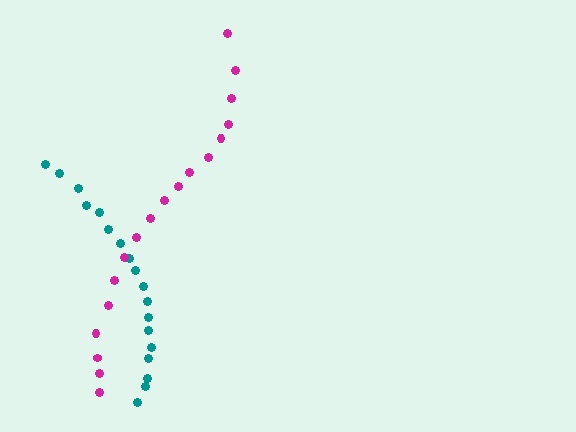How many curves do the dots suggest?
There are 2 distinct paths.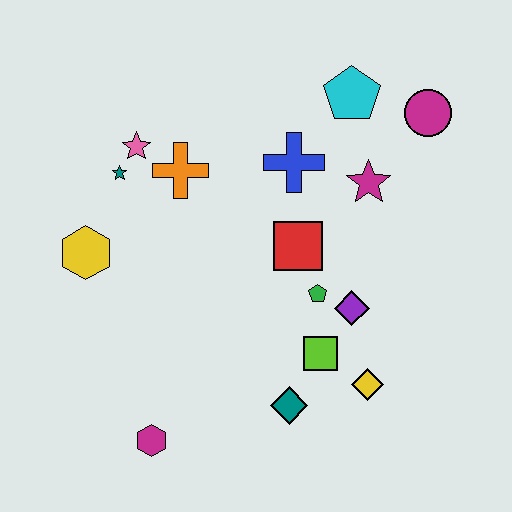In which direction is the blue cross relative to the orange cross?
The blue cross is to the right of the orange cross.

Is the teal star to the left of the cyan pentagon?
Yes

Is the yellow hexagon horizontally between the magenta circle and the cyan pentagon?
No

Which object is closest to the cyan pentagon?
The magenta circle is closest to the cyan pentagon.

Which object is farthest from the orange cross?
The yellow diamond is farthest from the orange cross.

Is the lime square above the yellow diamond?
Yes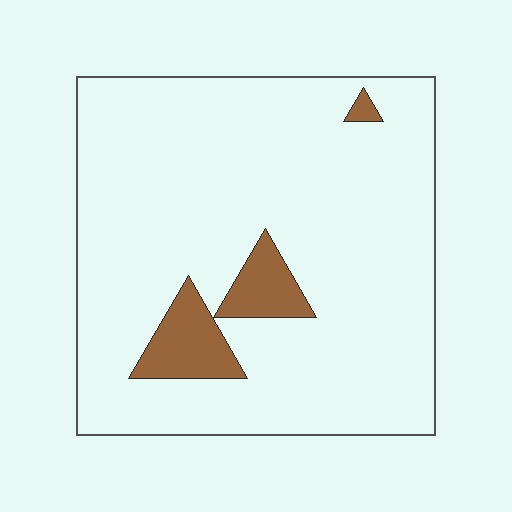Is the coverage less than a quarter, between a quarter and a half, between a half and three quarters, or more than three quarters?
Less than a quarter.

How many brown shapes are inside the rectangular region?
3.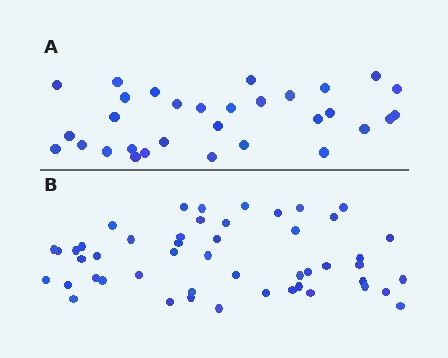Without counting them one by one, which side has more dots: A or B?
Region B (the bottom region) has more dots.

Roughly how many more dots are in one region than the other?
Region B has approximately 20 more dots than region A.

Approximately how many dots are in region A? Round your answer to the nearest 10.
About 30 dots. (The exact count is 31, which rounds to 30.)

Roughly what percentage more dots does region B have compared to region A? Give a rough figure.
About 60% more.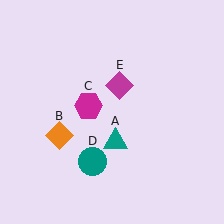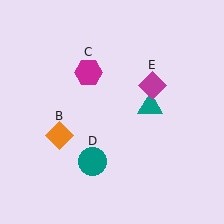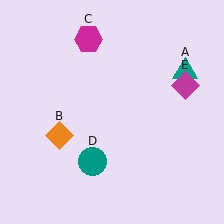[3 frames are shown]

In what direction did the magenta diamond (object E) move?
The magenta diamond (object E) moved right.